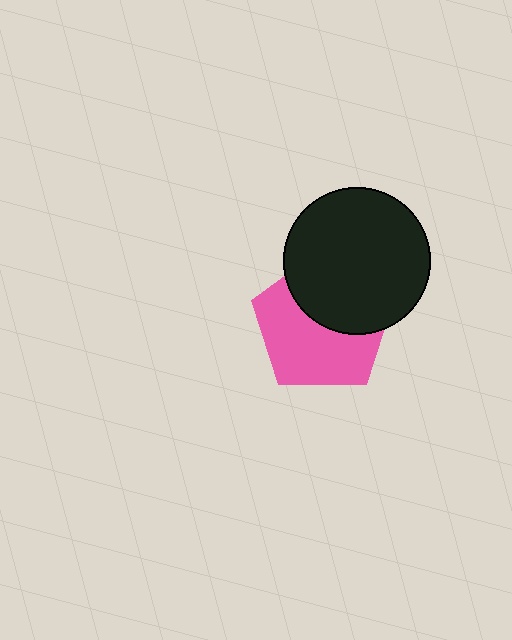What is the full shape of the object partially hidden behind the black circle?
The partially hidden object is a pink pentagon.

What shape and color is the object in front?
The object in front is a black circle.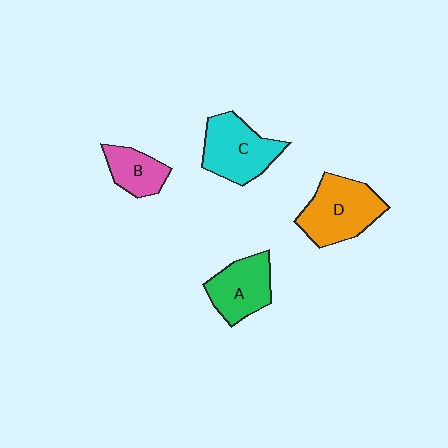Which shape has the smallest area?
Shape B (pink).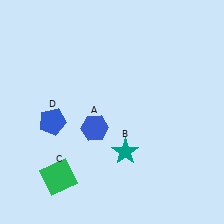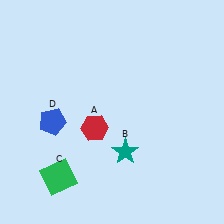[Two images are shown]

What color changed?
The hexagon (A) changed from blue in Image 1 to red in Image 2.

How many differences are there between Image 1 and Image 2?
There is 1 difference between the two images.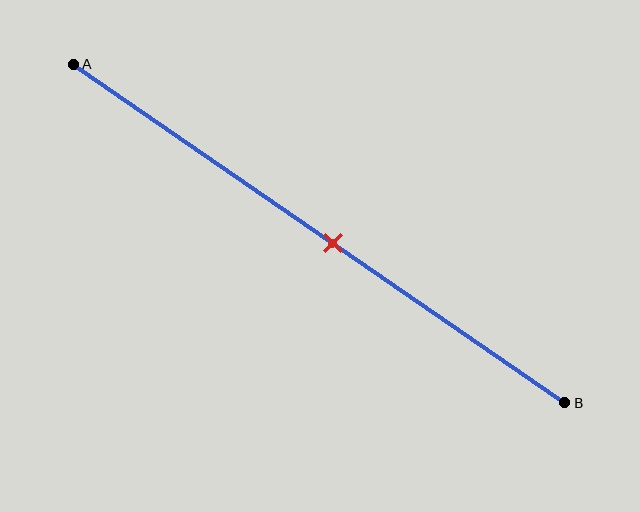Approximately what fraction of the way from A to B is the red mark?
The red mark is approximately 55% of the way from A to B.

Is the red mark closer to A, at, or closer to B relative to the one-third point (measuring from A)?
The red mark is closer to point B than the one-third point of segment AB.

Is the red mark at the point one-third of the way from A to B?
No, the mark is at about 55% from A, not at the 33% one-third point.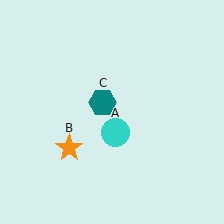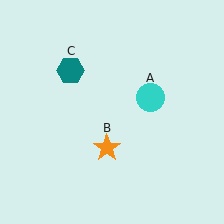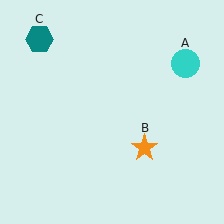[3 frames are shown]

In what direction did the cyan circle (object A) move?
The cyan circle (object A) moved up and to the right.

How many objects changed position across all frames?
3 objects changed position: cyan circle (object A), orange star (object B), teal hexagon (object C).